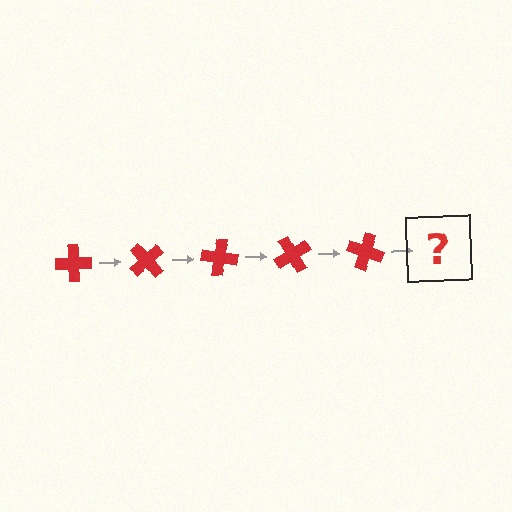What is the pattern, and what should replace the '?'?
The pattern is that the cross rotates 50 degrees each step. The '?' should be a red cross rotated 250 degrees.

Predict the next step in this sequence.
The next step is a red cross rotated 250 degrees.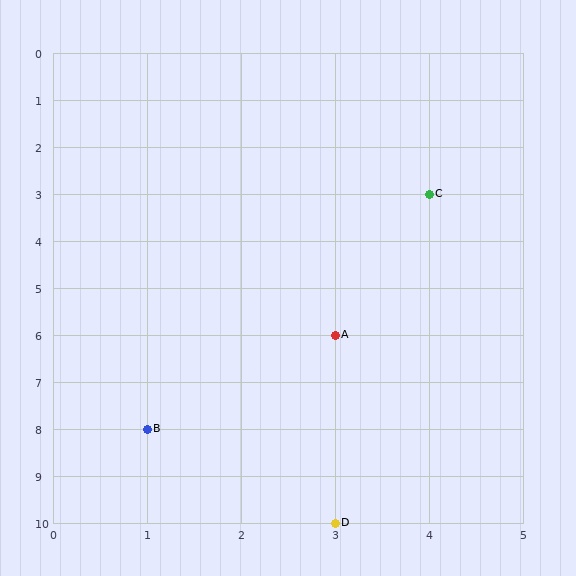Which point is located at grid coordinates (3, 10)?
Point D is at (3, 10).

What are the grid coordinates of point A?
Point A is at grid coordinates (3, 6).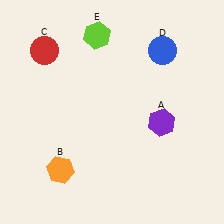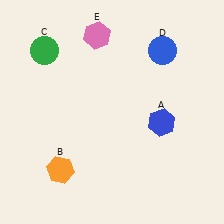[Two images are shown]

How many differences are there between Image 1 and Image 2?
There are 3 differences between the two images.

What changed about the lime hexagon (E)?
In Image 1, E is lime. In Image 2, it changed to pink.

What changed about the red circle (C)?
In Image 1, C is red. In Image 2, it changed to green.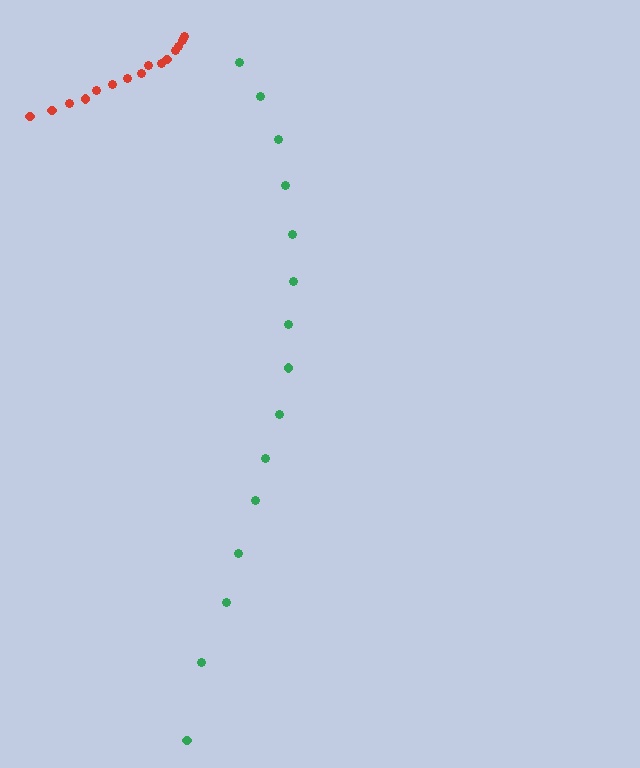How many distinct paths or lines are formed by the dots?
There are 2 distinct paths.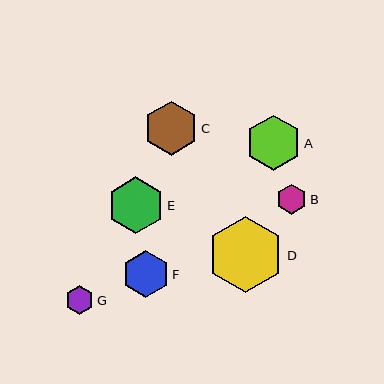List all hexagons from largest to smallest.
From largest to smallest: D, E, A, C, F, B, G.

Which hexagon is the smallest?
Hexagon G is the smallest with a size of approximately 28 pixels.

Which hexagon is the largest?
Hexagon D is the largest with a size of approximately 76 pixels.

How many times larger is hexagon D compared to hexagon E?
Hexagon D is approximately 1.3 times the size of hexagon E.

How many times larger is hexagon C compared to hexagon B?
Hexagon C is approximately 1.8 times the size of hexagon B.